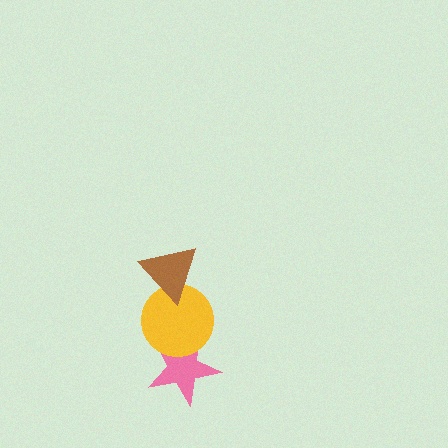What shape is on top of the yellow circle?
The brown triangle is on top of the yellow circle.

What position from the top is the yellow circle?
The yellow circle is 2nd from the top.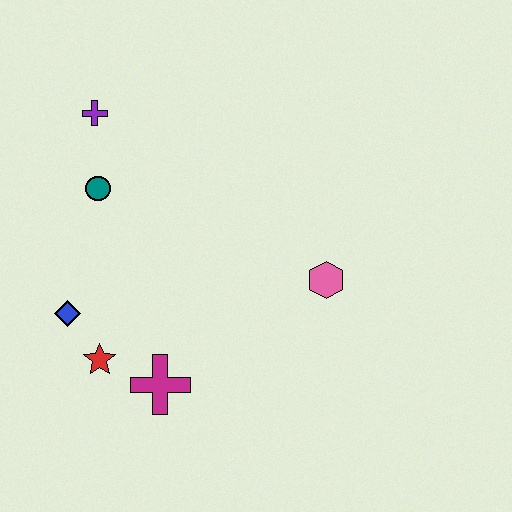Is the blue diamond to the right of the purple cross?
No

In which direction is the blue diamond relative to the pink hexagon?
The blue diamond is to the left of the pink hexagon.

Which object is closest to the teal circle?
The purple cross is closest to the teal circle.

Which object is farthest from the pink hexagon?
The purple cross is farthest from the pink hexagon.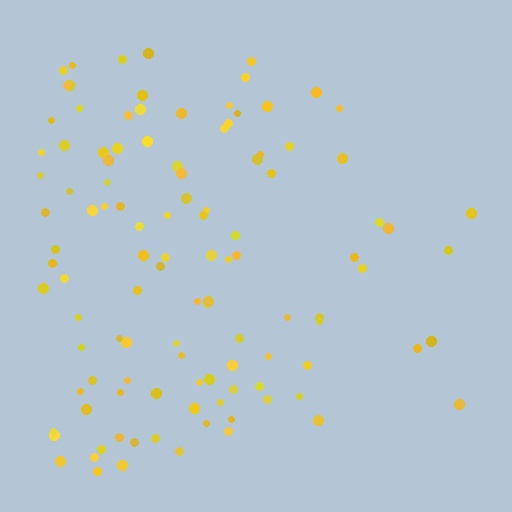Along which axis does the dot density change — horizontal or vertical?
Horizontal.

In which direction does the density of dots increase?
From right to left, with the left side densest.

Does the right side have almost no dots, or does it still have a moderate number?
Still a moderate number, just noticeably fewer than the left.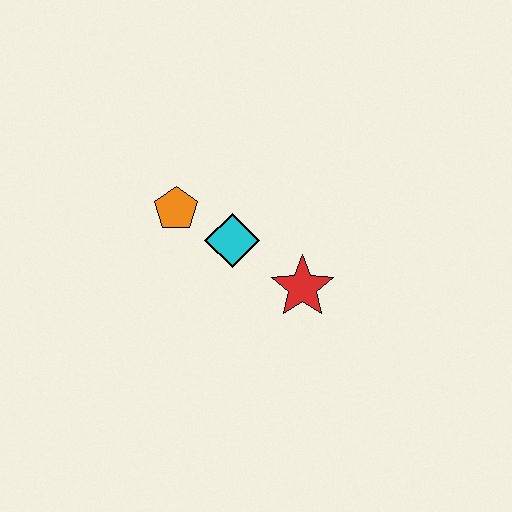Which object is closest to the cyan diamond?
The orange pentagon is closest to the cyan diamond.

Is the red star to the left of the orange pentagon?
No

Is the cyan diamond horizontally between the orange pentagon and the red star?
Yes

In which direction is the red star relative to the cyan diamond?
The red star is to the right of the cyan diamond.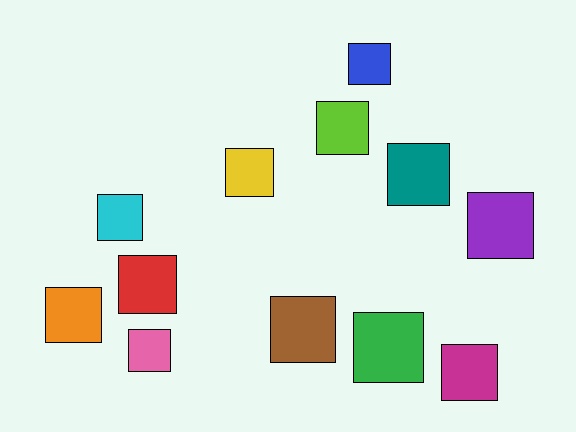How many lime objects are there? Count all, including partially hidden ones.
There is 1 lime object.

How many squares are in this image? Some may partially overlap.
There are 12 squares.